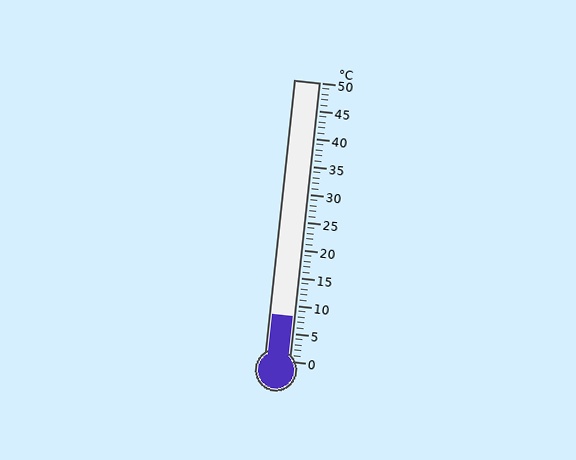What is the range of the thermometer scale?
The thermometer scale ranges from 0°C to 50°C.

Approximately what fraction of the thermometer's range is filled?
The thermometer is filled to approximately 15% of its range.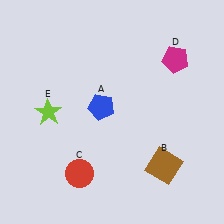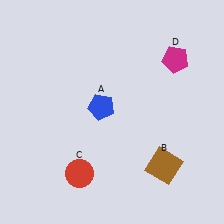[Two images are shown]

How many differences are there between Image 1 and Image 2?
There is 1 difference between the two images.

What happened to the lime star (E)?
The lime star (E) was removed in Image 2. It was in the bottom-left area of Image 1.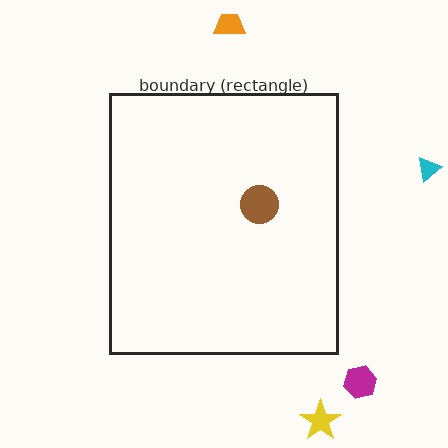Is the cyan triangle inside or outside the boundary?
Outside.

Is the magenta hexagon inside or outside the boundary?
Outside.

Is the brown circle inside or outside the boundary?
Inside.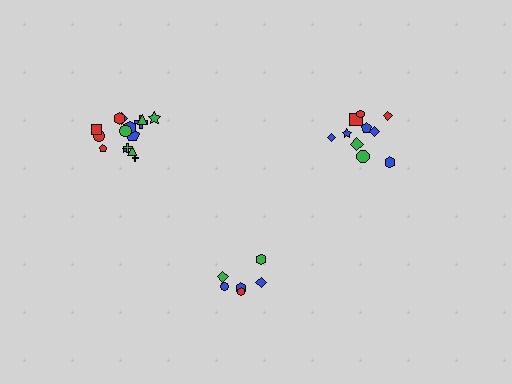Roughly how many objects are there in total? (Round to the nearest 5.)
Roughly 30 objects in total.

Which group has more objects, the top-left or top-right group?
The top-left group.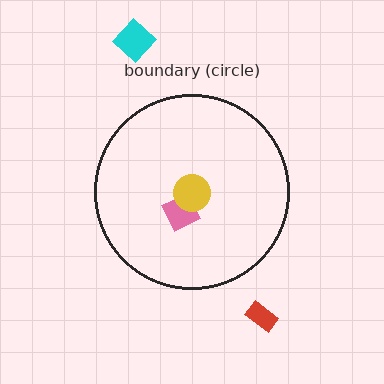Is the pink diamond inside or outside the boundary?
Inside.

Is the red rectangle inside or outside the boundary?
Outside.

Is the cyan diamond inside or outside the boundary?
Outside.